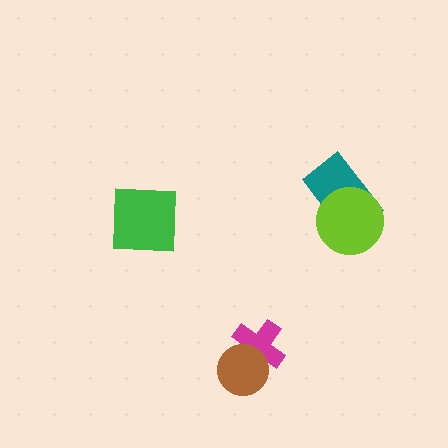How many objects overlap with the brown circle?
1 object overlaps with the brown circle.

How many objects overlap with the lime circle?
1 object overlaps with the lime circle.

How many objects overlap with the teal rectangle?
1 object overlaps with the teal rectangle.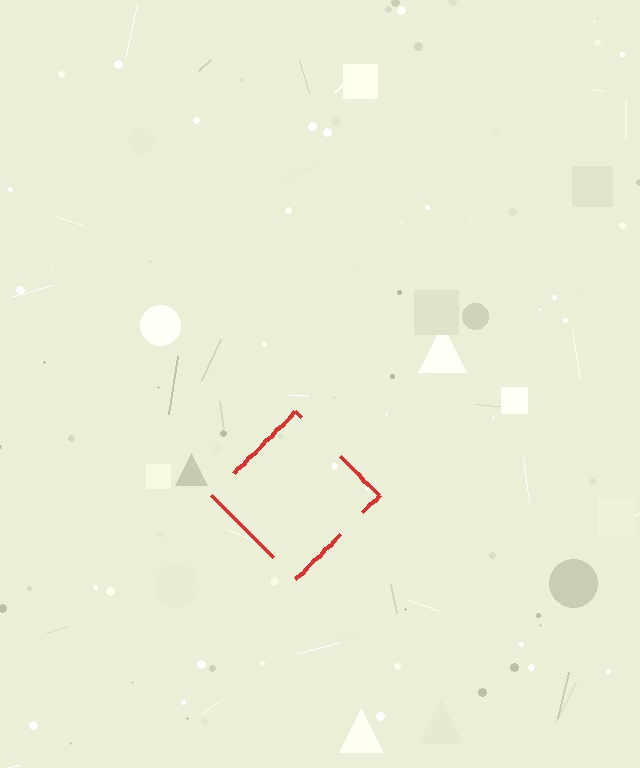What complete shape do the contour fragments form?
The contour fragments form a diamond.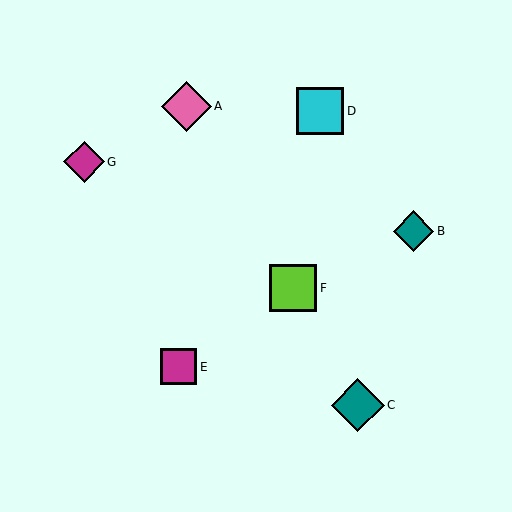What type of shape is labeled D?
Shape D is a cyan square.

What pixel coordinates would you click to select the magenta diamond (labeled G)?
Click at (84, 162) to select the magenta diamond G.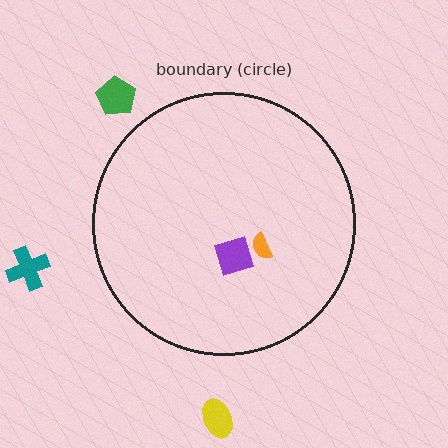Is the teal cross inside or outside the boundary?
Outside.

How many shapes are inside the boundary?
2 inside, 3 outside.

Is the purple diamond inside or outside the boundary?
Inside.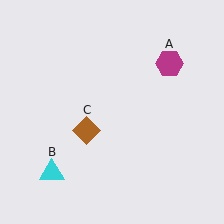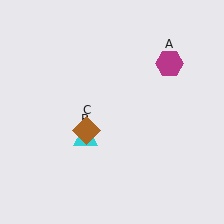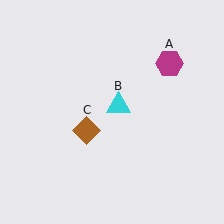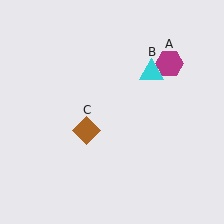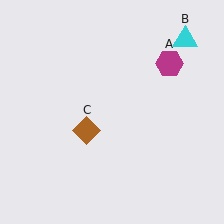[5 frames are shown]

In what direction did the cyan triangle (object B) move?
The cyan triangle (object B) moved up and to the right.